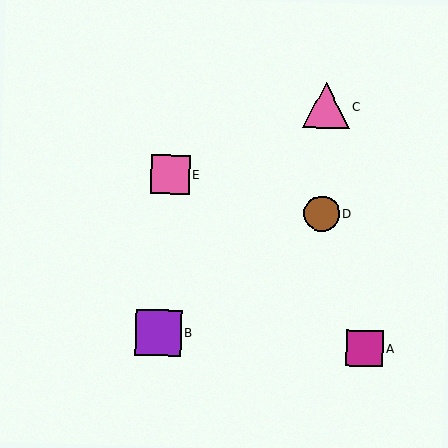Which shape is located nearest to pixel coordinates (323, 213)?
The brown circle (labeled D) at (322, 214) is nearest to that location.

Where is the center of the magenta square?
The center of the magenta square is at (365, 348).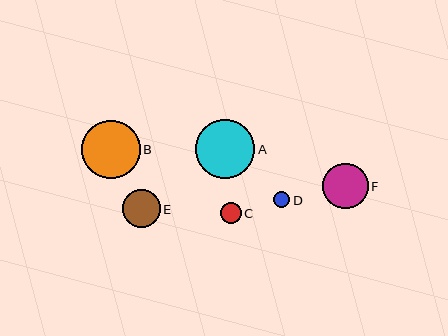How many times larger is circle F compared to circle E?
Circle F is approximately 1.2 times the size of circle E.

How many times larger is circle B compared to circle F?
Circle B is approximately 1.3 times the size of circle F.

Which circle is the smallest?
Circle D is the smallest with a size of approximately 16 pixels.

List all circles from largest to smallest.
From largest to smallest: A, B, F, E, C, D.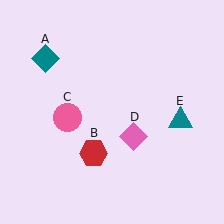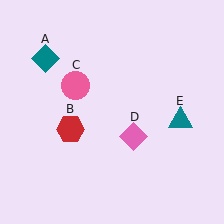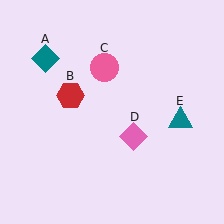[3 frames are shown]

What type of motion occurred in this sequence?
The red hexagon (object B), pink circle (object C) rotated clockwise around the center of the scene.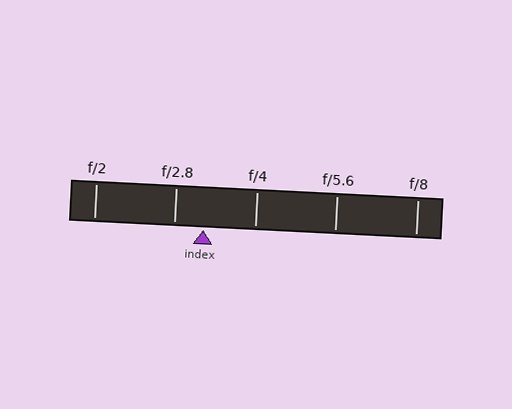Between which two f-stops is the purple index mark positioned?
The index mark is between f/2.8 and f/4.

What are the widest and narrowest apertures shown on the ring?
The widest aperture shown is f/2 and the narrowest is f/8.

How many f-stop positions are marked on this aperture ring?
There are 5 f-stop positions marked.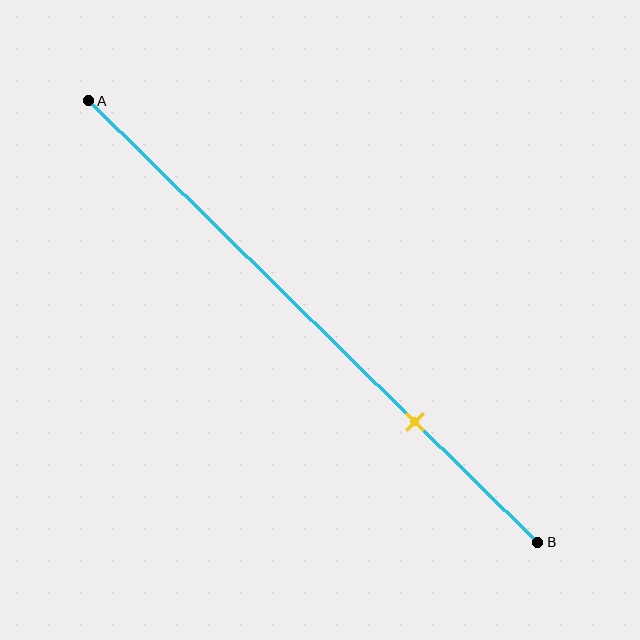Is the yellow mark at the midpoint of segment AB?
No, the mark is at about 75% from A, not at the 50% midpoint.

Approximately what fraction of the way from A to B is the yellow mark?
The yellow mark is approximately 75% of the way from A to B.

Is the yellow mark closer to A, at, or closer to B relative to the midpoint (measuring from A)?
The yellow mark is closer to point B than the midpoint of segment AB.